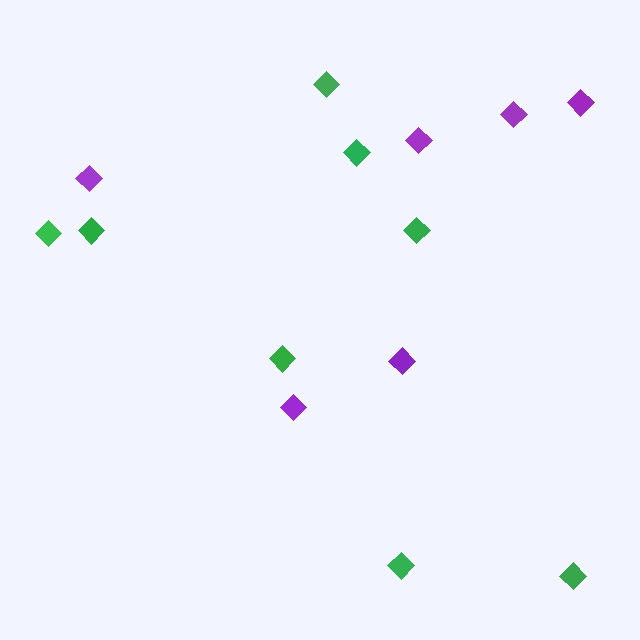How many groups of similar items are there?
There are 2 groups: one group of purple diamonds (6) and one group of green diamonds (8).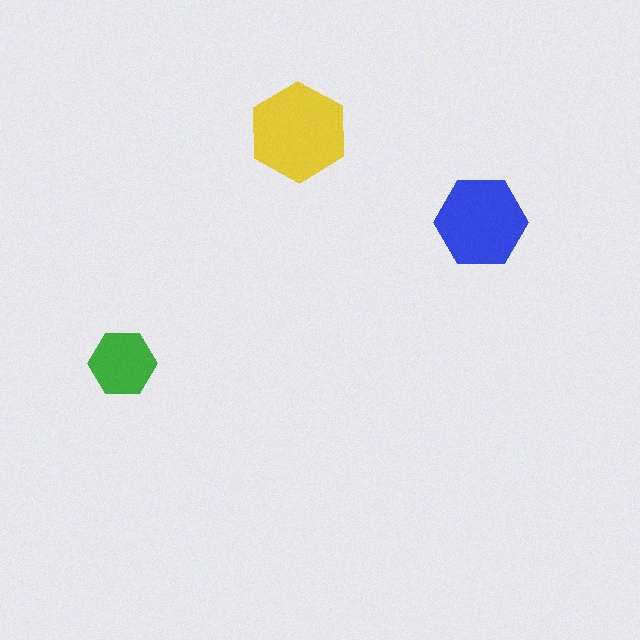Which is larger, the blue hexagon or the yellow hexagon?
The yellow one.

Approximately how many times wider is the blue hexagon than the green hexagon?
About 1.5 times wider.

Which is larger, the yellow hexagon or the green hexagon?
The yellow one.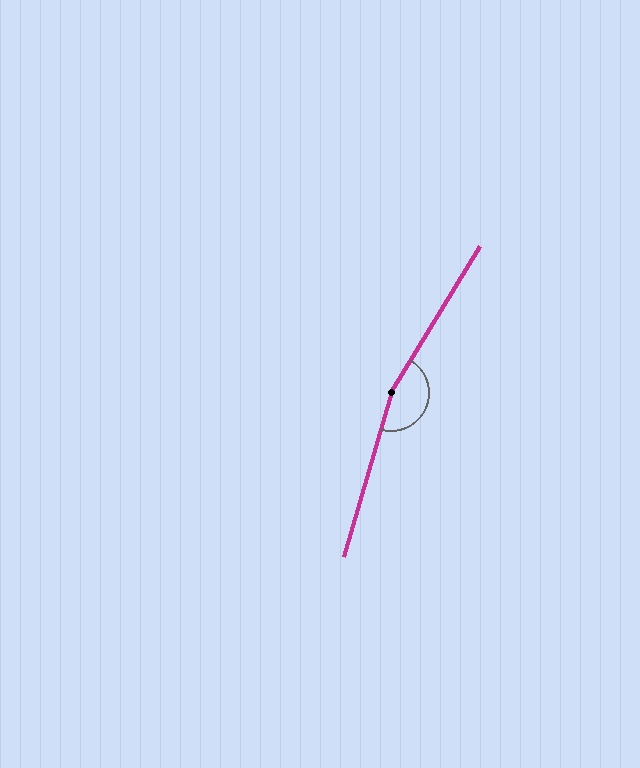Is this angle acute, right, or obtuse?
It is obtuse.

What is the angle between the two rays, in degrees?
Approximately 165 degrees.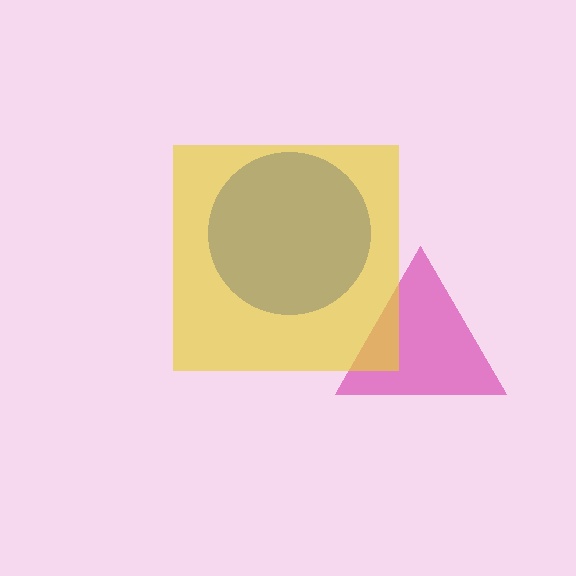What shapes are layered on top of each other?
The layered shapes are: a magenta triangle, a blue circle, a yellow square.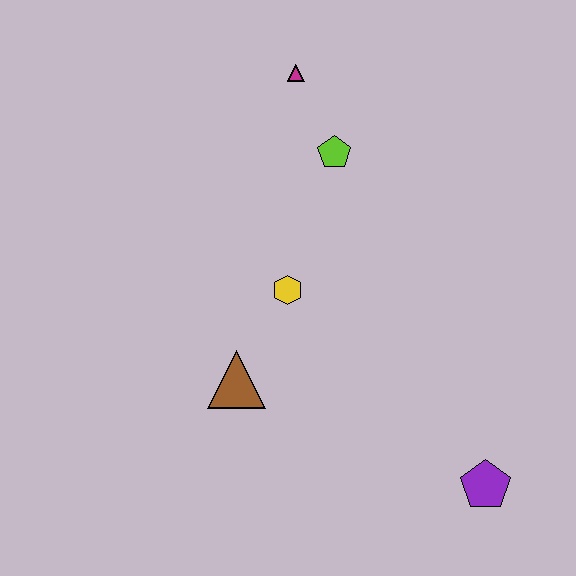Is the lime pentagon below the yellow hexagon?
No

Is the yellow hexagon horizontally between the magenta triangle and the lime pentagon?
No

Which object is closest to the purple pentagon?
The brown triangle is closest to the purple pentagon.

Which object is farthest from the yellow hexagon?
The purple pentagon is farthest from the yellow hexagon.